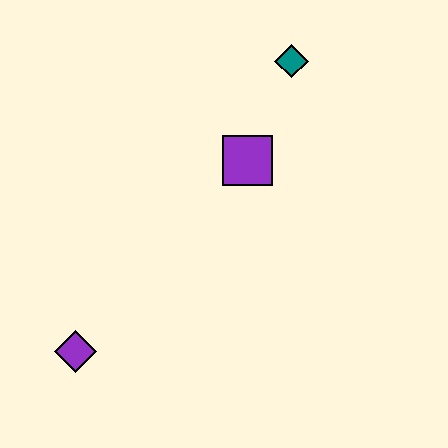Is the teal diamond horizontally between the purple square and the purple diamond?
No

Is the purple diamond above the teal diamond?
No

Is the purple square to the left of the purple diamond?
No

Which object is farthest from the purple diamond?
The teal diamond is farthest from the purple diamond.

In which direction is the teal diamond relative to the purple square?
The teal diamond is above the purple square.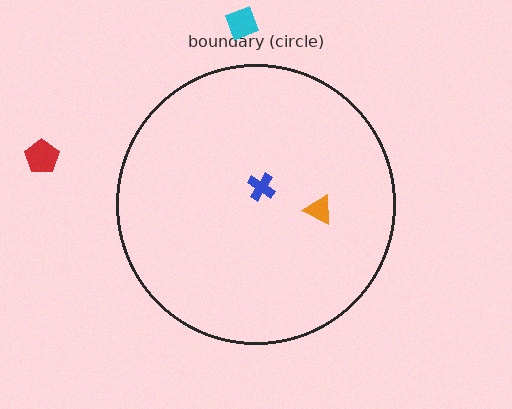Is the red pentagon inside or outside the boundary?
Outside.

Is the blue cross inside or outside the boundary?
Inside.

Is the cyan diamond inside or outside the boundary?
Outside.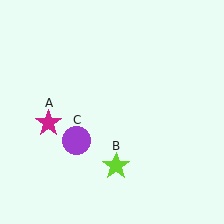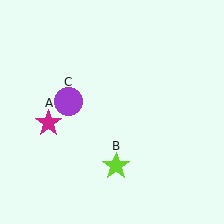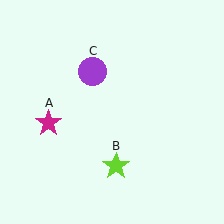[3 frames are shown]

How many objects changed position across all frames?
1 object changed position: purple circle (object C).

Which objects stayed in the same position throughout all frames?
Magenta star (object A) and lime star (object B) remained stationary.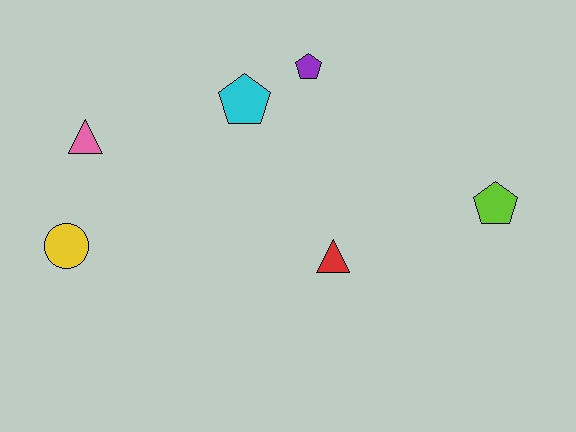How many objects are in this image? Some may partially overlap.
There are 6 objects.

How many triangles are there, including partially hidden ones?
There are 2 triangles.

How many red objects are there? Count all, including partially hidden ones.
There is 1 red object.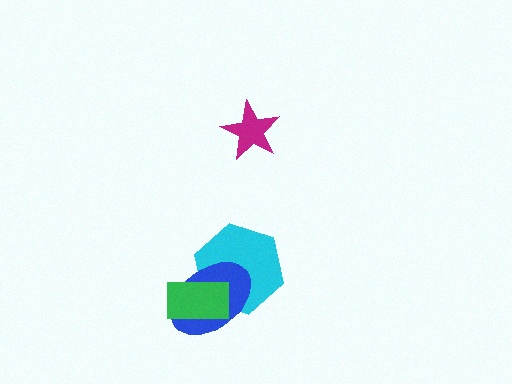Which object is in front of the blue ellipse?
The green rectangle is in front of the blue ellipse.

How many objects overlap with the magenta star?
0 objects overlap with the magenta star.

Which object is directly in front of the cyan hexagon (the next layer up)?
The blue ellipse is directly in front of the cyan hexagon.